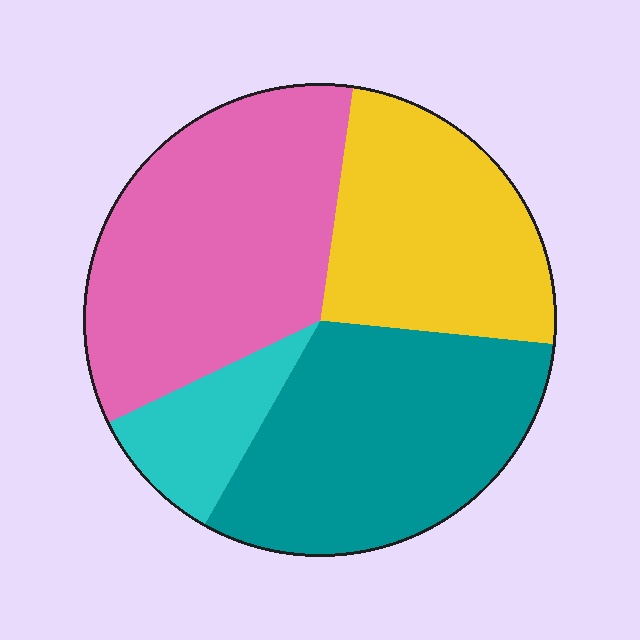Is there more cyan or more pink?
Pink.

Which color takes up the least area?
Cyan, at roughly 10%.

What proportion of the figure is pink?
Pink takes up about one third (1/3) of the figure.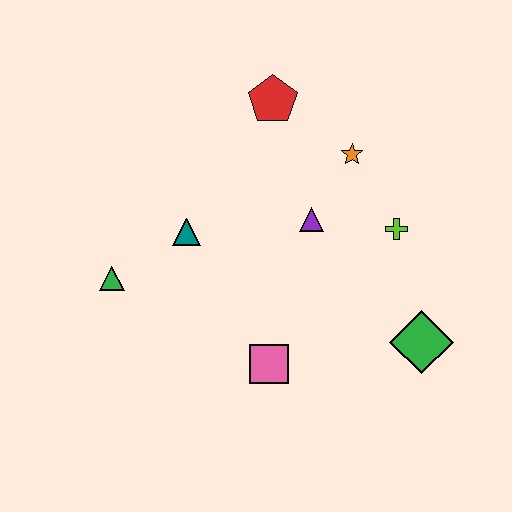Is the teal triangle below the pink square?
No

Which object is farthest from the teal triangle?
The green diamond is farthest from the teal triangle.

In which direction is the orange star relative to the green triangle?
The orange star is to the right of the green triangle.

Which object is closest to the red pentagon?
The orange star is closest to the red pentagon.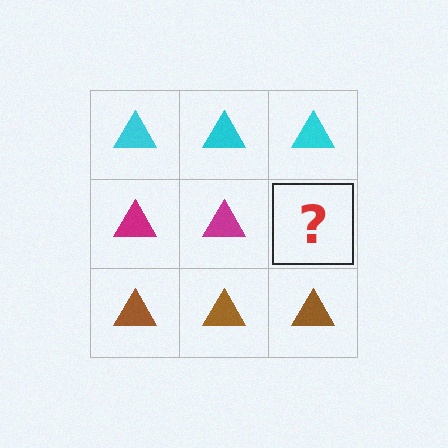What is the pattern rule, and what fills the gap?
The rule is that each row has a consistent color. The gap should be filled with a magenta triangle.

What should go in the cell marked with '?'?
The missing cell should contain a magenta triangle.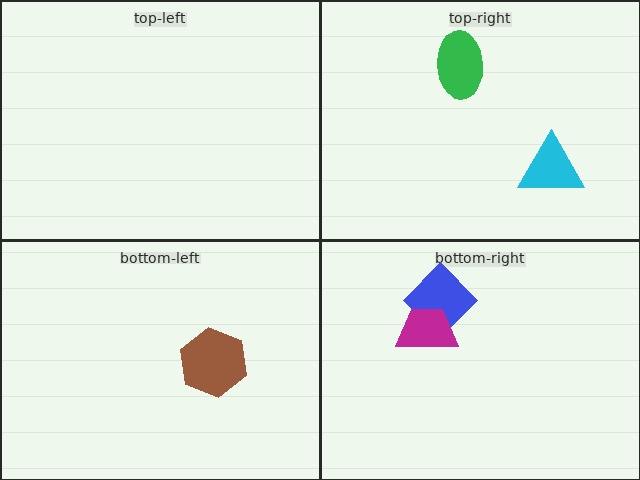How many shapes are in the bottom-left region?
1.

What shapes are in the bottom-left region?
The brown hexagon.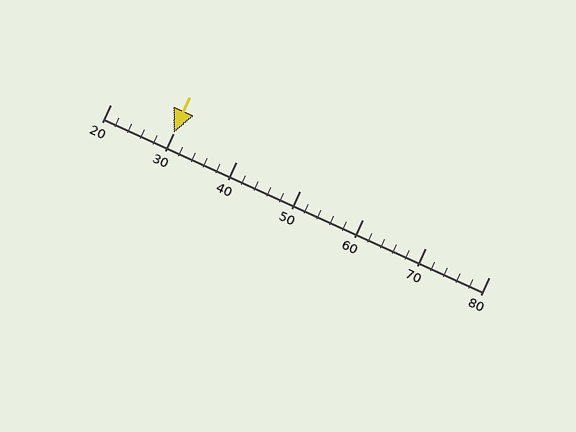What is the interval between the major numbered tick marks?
The major tick marks are spaced 10 units apart.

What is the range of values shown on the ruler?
The ruler shows values from 20 to 80.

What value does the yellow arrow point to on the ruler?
The yellow arrow points to approximately 30.